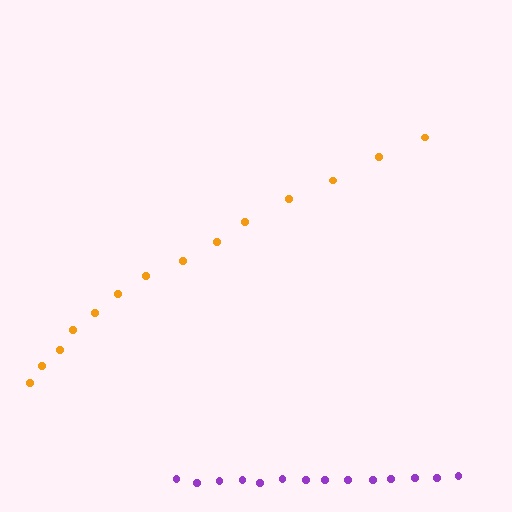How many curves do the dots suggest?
There are 2 distinct paths.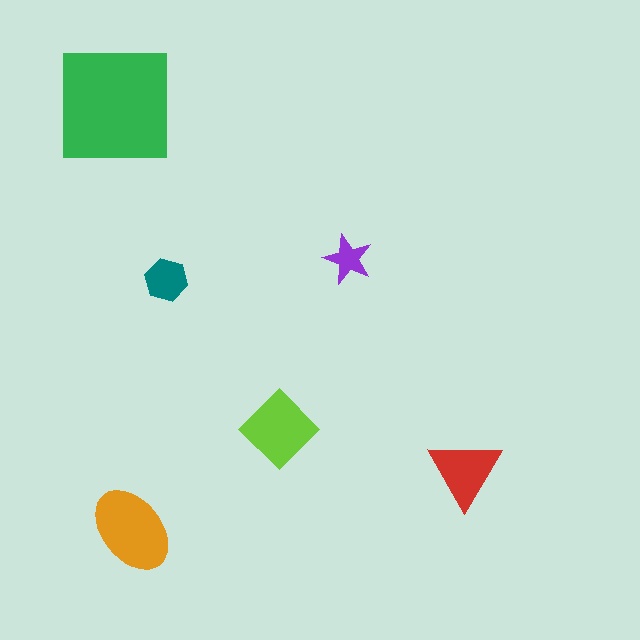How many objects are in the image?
There are 6 objects in the image.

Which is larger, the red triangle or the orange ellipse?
The orange ellipse.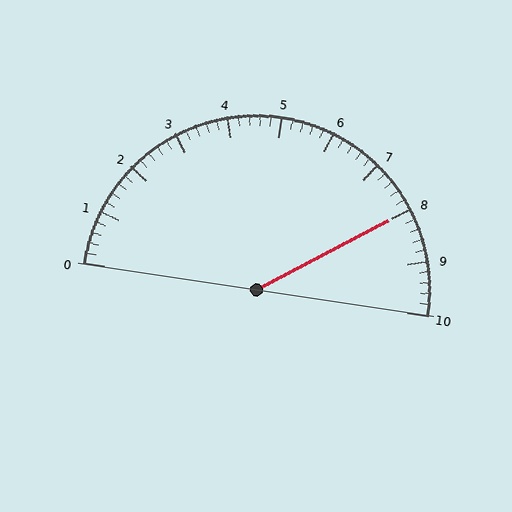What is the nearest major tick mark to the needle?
The nearest major tick mark is 8.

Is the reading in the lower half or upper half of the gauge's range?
The reading is in the upper half of the range (0 to 10).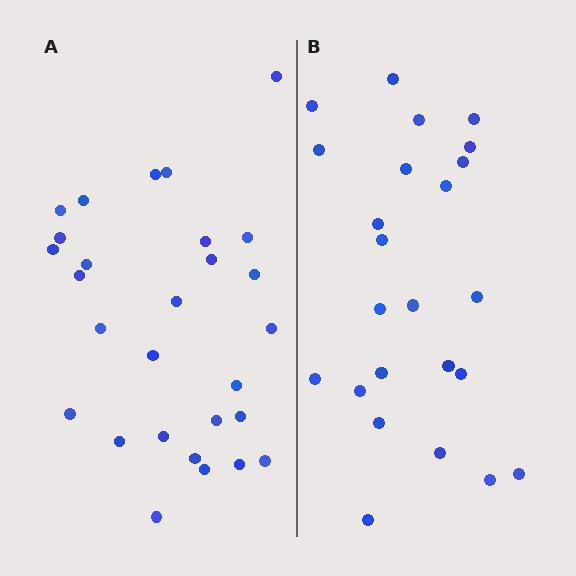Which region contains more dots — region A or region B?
Region A (the left region) has more dots.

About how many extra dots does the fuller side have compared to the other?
Region A has about 4 more dots than region B.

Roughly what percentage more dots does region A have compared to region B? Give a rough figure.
About 15% more.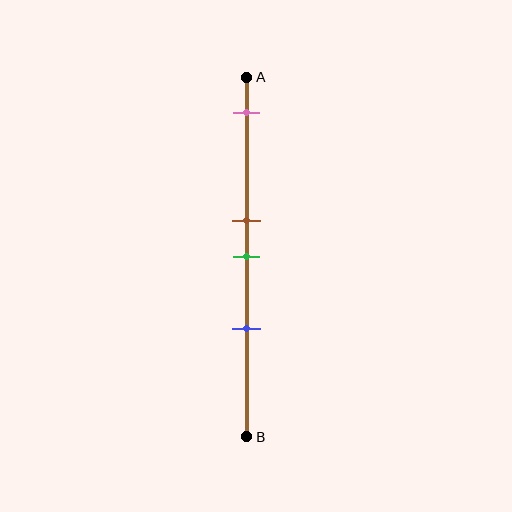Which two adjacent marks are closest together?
The brown and green marks are the closest adjacent pair.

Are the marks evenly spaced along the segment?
No, the marks are not evenly spaced.